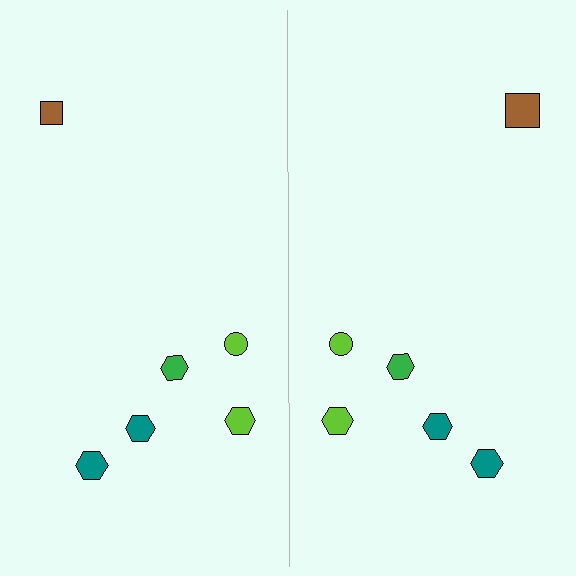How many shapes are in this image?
There are 12 shapes in this image.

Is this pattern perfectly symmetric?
No, the pattern is not perfectly symmetric. The brown square on the right side has a different size than its mirror counterpart.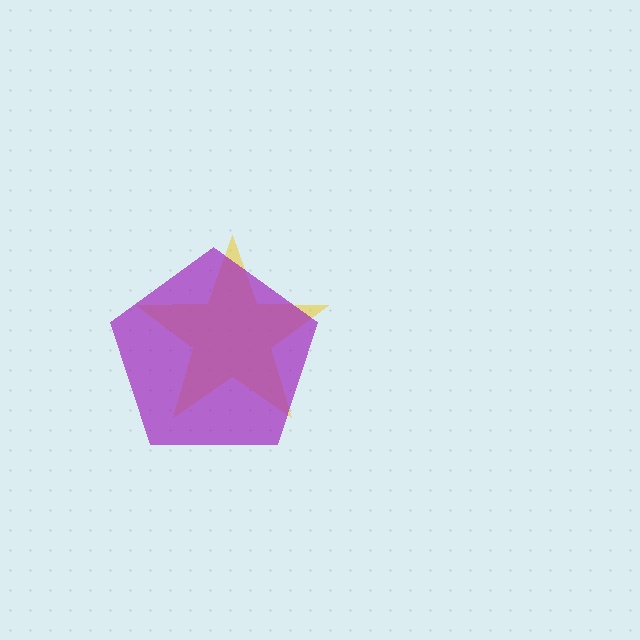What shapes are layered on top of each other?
The layered shapes are: a yellow star, a purple pentagon.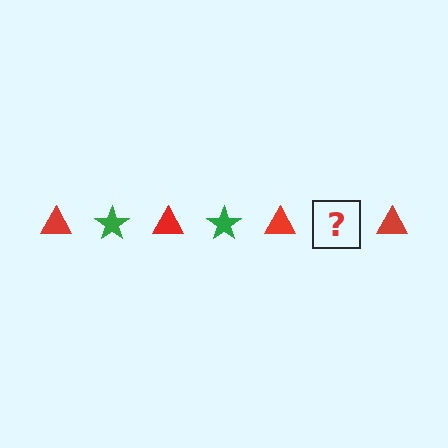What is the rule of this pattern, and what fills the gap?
The rule is that the pattern alternates between red triangle and green star. The gap should be filled with a green star.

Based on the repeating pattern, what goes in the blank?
The blank should be a green star.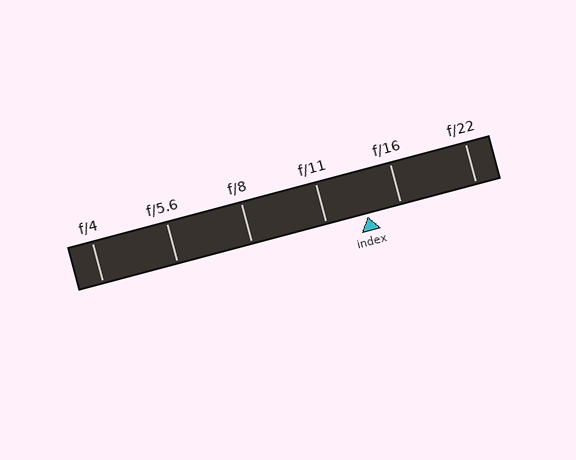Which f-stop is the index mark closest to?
The index mark is closest to f/16.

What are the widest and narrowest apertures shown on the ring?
The widest aperture shown is f/4 and the narrowest is f/22.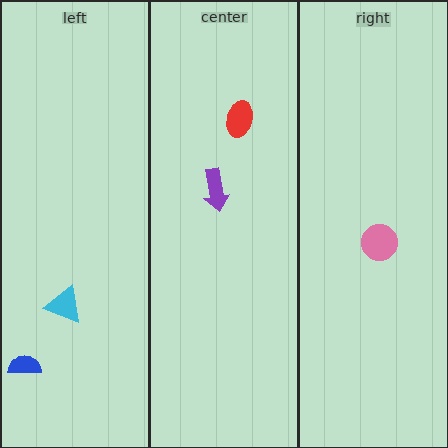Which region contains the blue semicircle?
The left region.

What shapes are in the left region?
The cyan triangle, the blue semicircle.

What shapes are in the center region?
The red ellipse, the purple arrow.